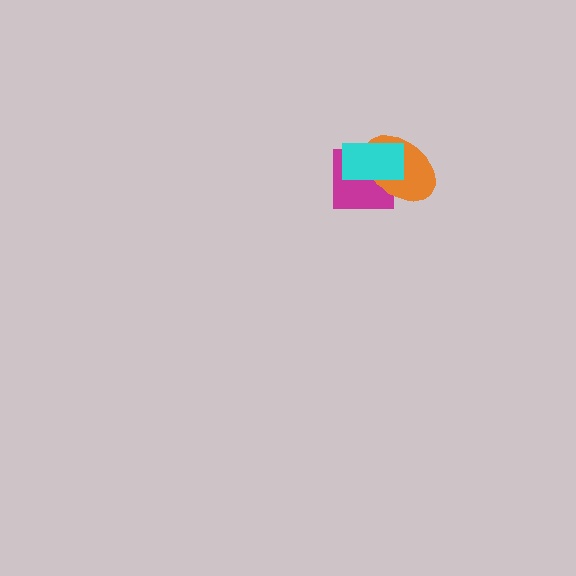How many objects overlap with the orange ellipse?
2 objects overlap with the orange ellipse.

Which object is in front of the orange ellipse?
The cyan rectangle is in front of the orange ellipse.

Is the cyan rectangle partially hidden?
No, no other shape covers it.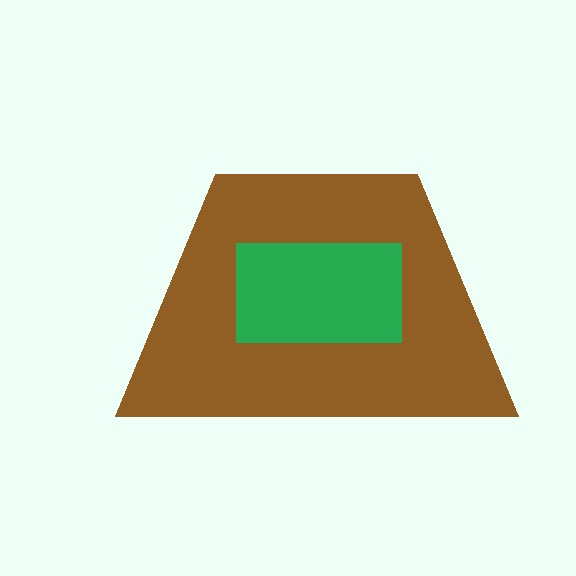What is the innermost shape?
The green rectangle.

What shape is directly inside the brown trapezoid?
The green rectangle.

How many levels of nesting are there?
2.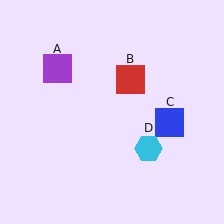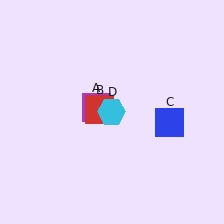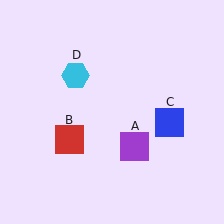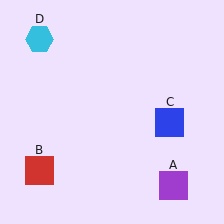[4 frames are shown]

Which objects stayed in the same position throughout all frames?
Blue square (object C) remained stationary.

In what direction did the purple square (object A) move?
The purple square (object A) moved down and to the right.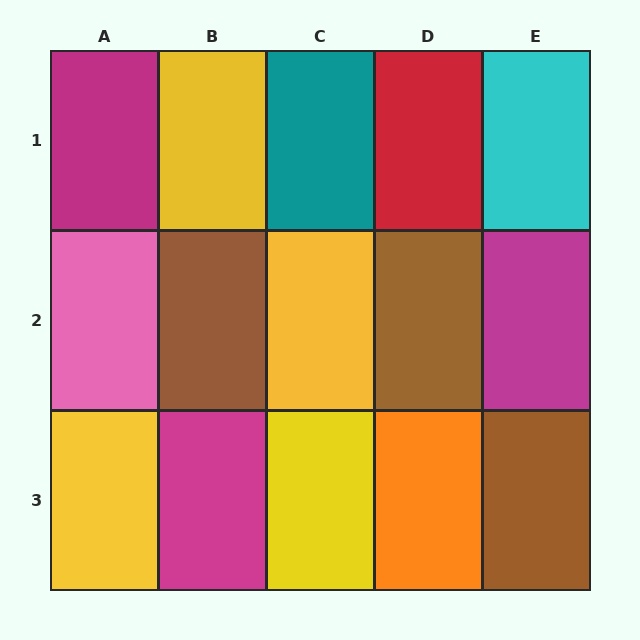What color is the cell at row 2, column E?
Magenta.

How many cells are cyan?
1 cell is cyan.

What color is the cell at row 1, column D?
Red.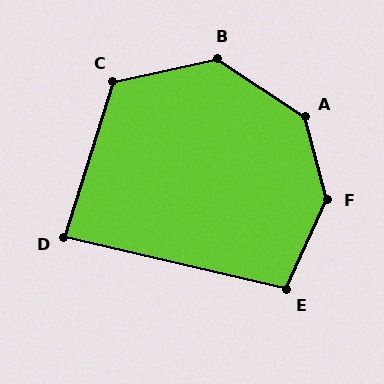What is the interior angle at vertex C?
Approximately 120 degrees (obtuse).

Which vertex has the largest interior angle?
F, at approximately 140 degrees.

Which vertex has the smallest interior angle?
D, at approximately 86 degrees.